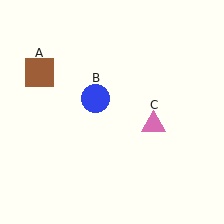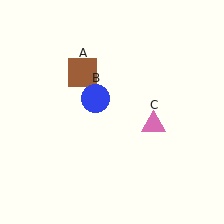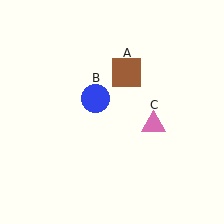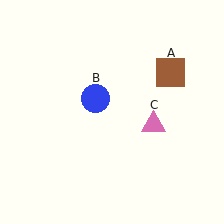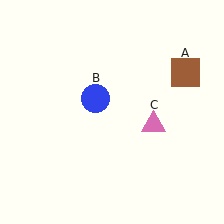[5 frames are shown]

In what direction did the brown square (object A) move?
The brown square (object A) moved right.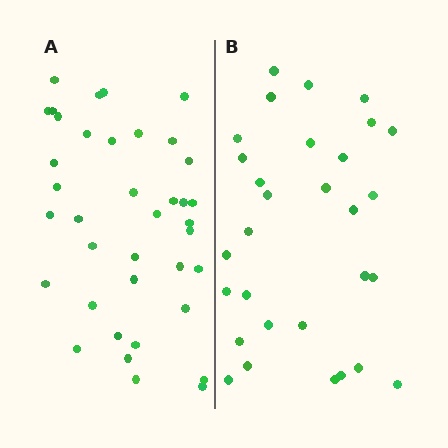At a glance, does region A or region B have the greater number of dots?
Region A (the left region) has more dots.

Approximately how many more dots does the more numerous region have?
Region A has roughly 8 or so more dots than region B.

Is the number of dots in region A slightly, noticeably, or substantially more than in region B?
Region A has noticeably more, but not dramatically so. The ratio is roughly 1.3 to 1.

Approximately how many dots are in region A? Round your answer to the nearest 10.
About 40 dots. (The exact count is 38, which rounds to 40.)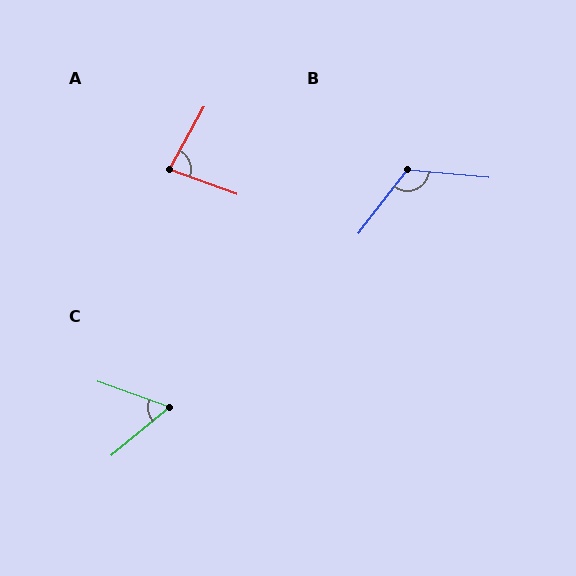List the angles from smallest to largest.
C (60°), A (81°), B (122°).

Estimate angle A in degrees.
Approximately 81 degrees.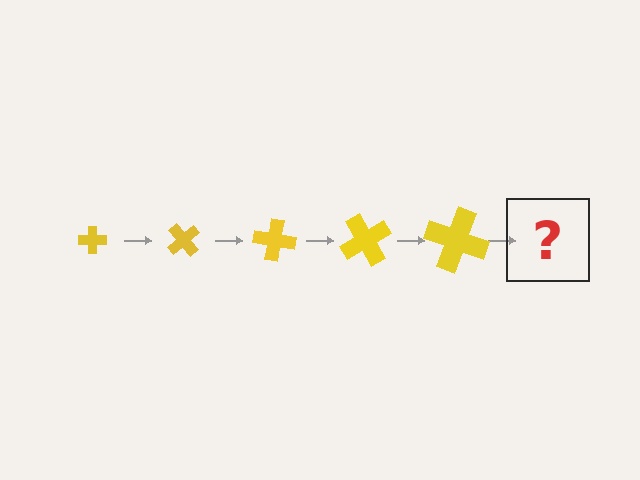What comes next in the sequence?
The next element should be a cross, larger than the previous one and rotated 250 degrees from the start.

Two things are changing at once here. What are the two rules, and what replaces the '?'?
The two rules are that the cross grows larger each step and it rotates 50 degrees each step. The '?' should be a cross, larger than the previous one and rotated 250 degrees from the start.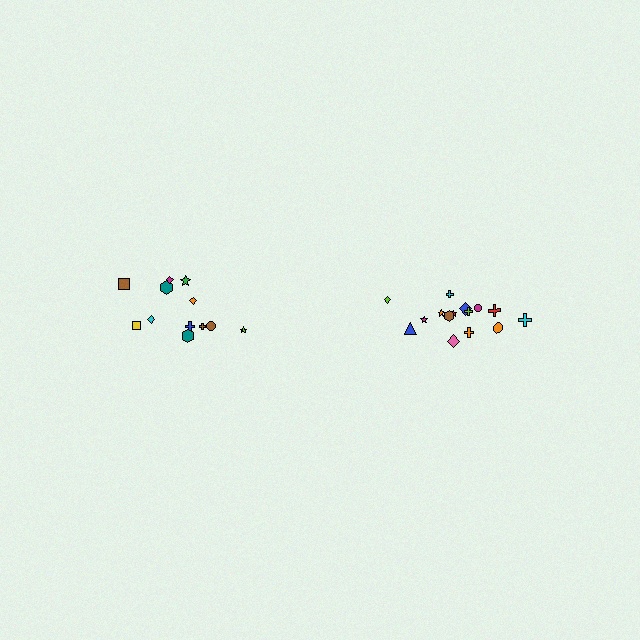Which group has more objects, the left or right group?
The right group.